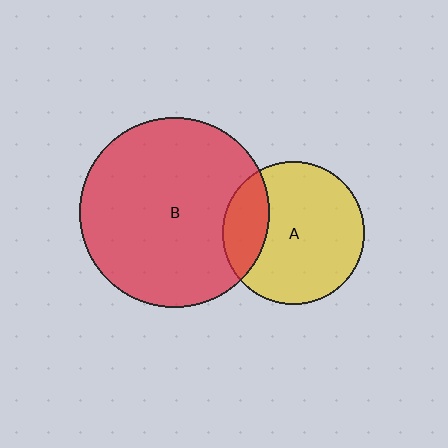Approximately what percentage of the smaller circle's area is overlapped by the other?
Approximately 20%.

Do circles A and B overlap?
Yes.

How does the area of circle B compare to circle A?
Approximately 1.8 times.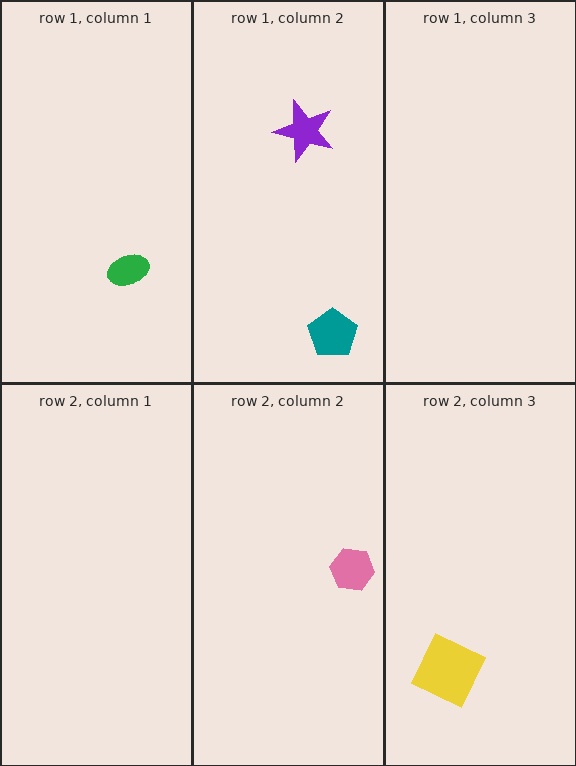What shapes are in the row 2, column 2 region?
The pink hexagon.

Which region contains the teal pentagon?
The row 1, column 2 region.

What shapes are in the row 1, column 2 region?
The teal pentagon, the purple star.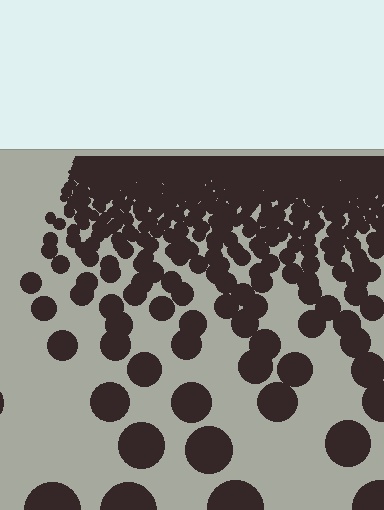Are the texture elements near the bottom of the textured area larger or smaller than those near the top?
Larger. Near the bottom, elements are closer to the viewer and appear at a bigger on-screen size.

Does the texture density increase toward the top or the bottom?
Density increases toward the top.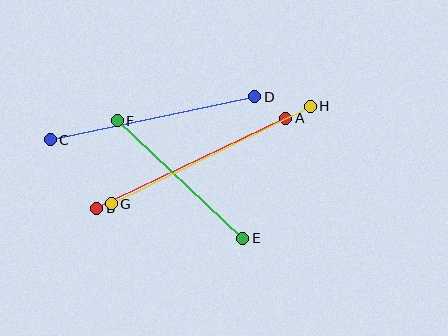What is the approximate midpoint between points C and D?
The midpoint is at approximately (153, 118) pixels.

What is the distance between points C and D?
The distance is approximately 209 pixels.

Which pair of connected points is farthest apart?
Points G and H are farthest apart.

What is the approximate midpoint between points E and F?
The midpoint is at approximately (180, 180) pixels.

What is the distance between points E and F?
The distance is approximately 172 pixels.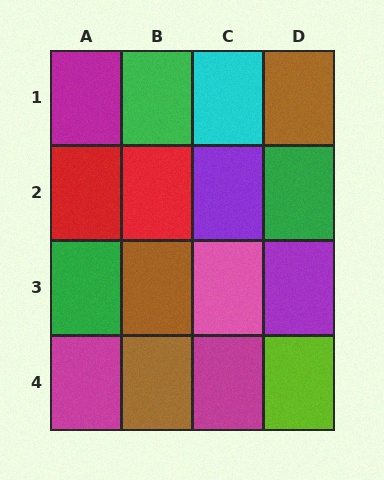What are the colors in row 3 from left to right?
Green, brown, pink, purple.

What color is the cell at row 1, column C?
Cyan.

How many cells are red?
2 cells are red.